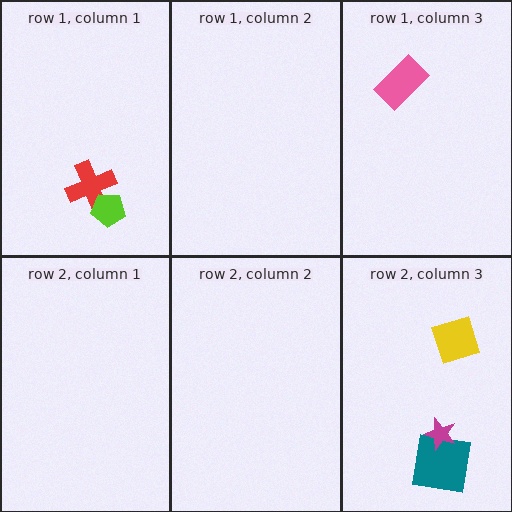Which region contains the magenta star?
The row 2, column 3 region.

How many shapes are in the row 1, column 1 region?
2.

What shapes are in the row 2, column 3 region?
The teal square, the magenta star, the yellow diamond.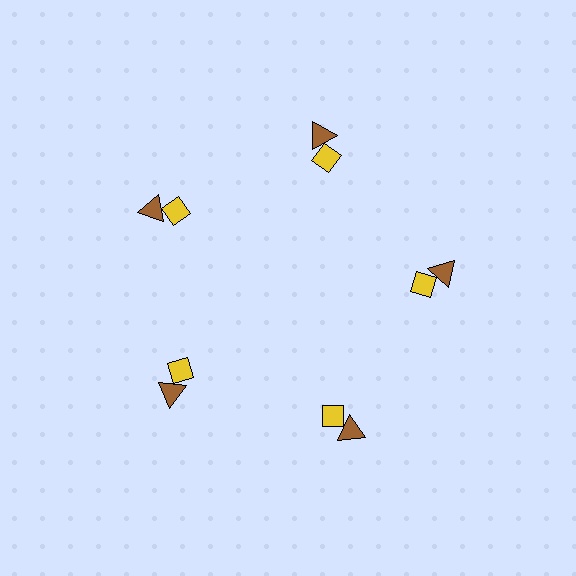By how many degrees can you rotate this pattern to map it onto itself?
The pattern maps onto itself every 72 degrees of rotation.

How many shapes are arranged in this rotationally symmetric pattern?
There are 10 shapes, arranged in 5 groups of 2.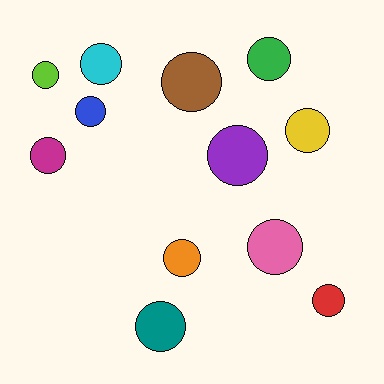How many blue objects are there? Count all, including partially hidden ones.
There is 1 blue object.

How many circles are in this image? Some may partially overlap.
There are 12 circles.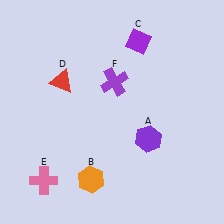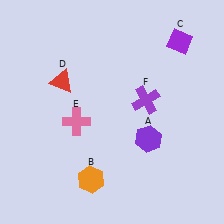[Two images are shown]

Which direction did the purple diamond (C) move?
The purple diamond (C) moved right.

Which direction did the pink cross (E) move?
The pink cross (E) moved up.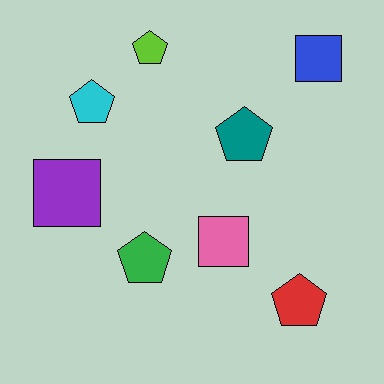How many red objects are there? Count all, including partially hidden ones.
There is 1 red object.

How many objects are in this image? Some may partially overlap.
There are 8 objects.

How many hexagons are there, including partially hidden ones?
There are no hexagons.